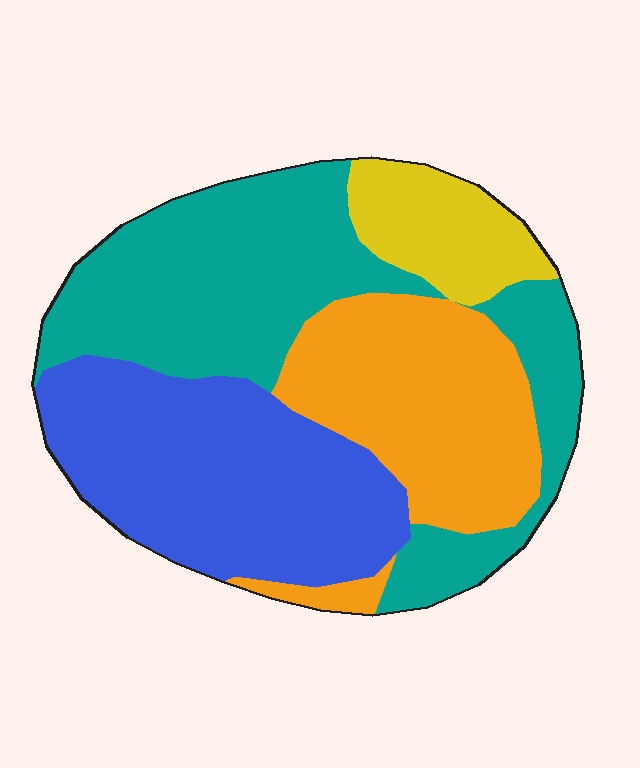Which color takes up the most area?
Teal, at roughly 35%.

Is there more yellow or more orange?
Orange.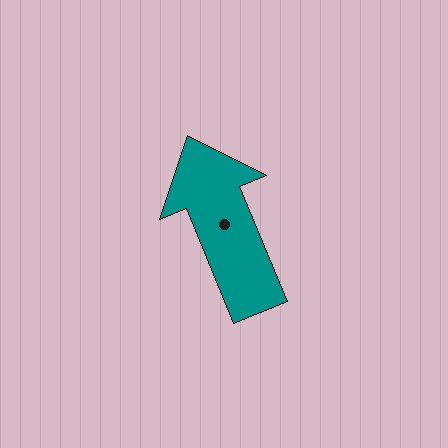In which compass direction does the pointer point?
North.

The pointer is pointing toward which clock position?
Roughly 11 o'clock.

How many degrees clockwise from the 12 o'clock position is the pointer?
Approximately 338 degrees.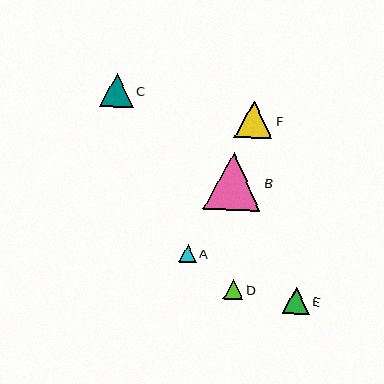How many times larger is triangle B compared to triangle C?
Triangle B is approximately 1.7 times the size of triangle C.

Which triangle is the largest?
Triangle B is the largest with a size of approximately 57 pixels.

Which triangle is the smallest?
Triangle A is the smallest with a size of approximately 18 pixels.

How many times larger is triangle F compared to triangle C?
Triangle F is approximately 1.1 times the size of triangle C.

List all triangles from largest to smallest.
From largest to smallest: B, F, C, E, D, A.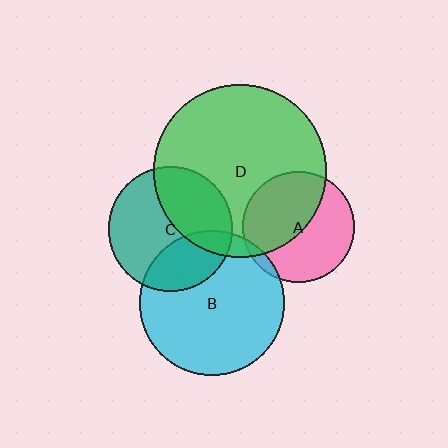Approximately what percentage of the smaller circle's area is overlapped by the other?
Approximately 50%.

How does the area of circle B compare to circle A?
Approximately 1.7 times.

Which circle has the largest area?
Circle D (green).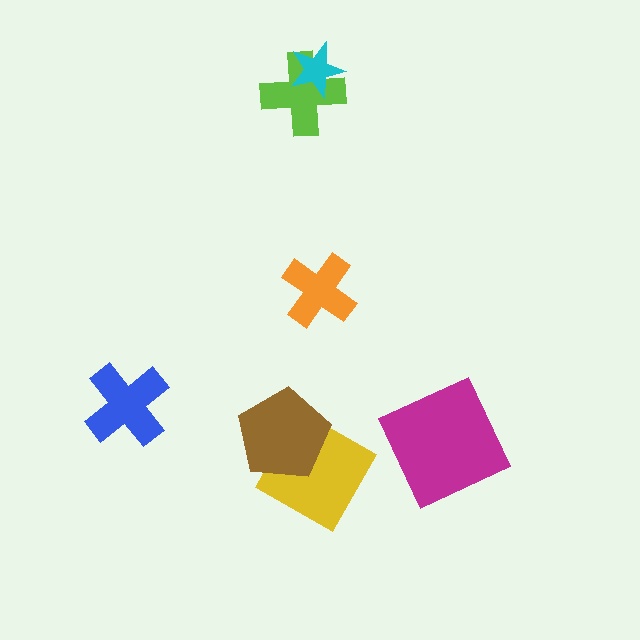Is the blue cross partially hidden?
No, no other shape covers it.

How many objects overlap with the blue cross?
0 objects overlap with the blue cross.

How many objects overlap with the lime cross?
1 object overlaps with the lime cross.